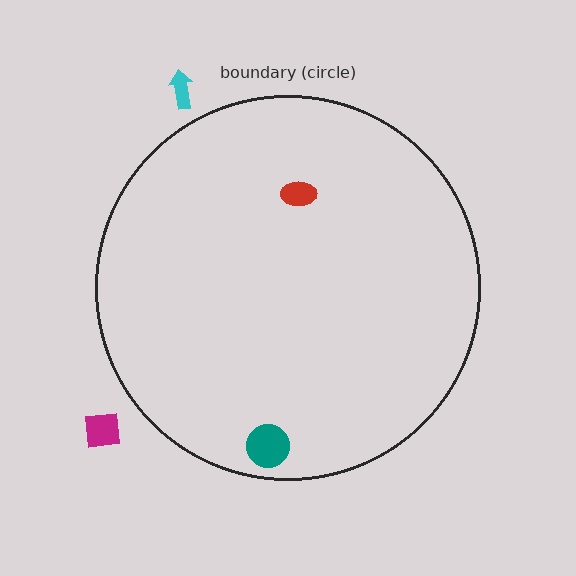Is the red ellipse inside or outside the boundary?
Inside.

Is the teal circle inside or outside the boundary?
Inside.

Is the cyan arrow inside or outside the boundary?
Outside.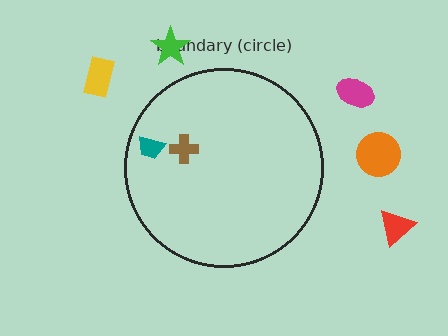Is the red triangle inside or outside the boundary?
Outside.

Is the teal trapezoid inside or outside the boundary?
Inside.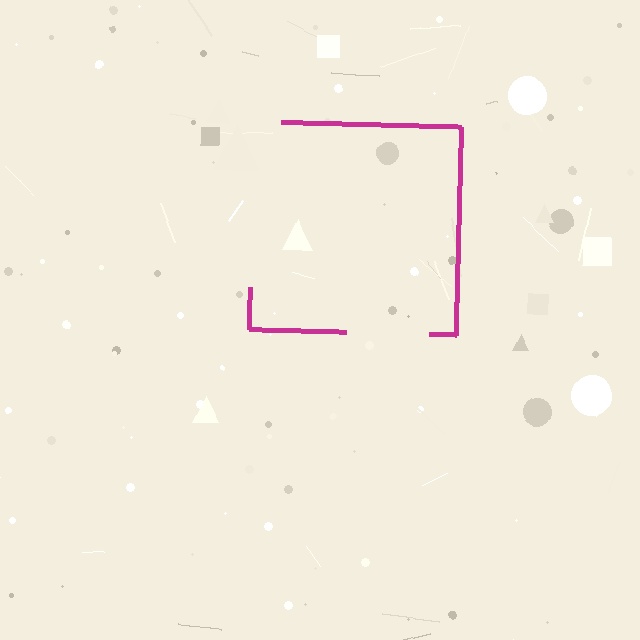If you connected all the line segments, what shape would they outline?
They would outline a square.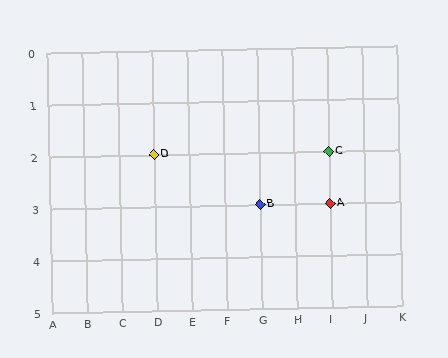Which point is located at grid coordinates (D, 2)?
Point D is at (D, 2).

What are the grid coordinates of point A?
Point A is at grid coordinates (I, 3).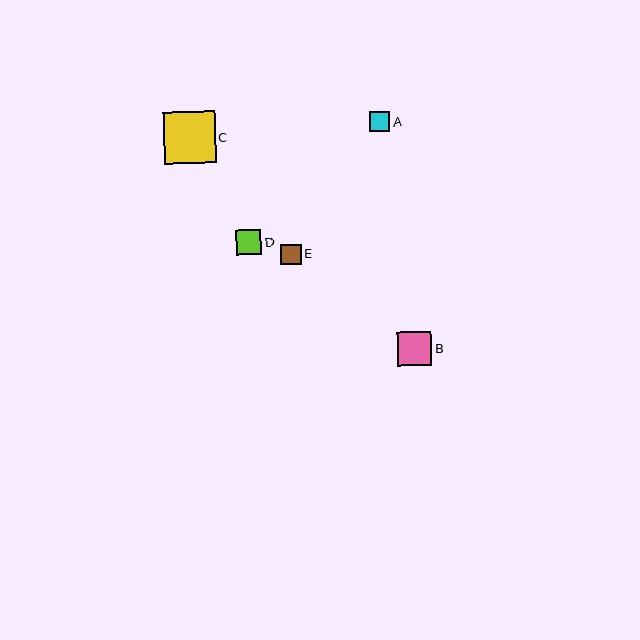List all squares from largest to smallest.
From largest to smallest: C, B, D, E, A.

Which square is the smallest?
Square A is the smallest with a size of approximately 20 pixels.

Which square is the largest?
Square C is the largest with a size of approximately 52 pixels.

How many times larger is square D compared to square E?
Square D is approximately 1.2 times the size of square E.